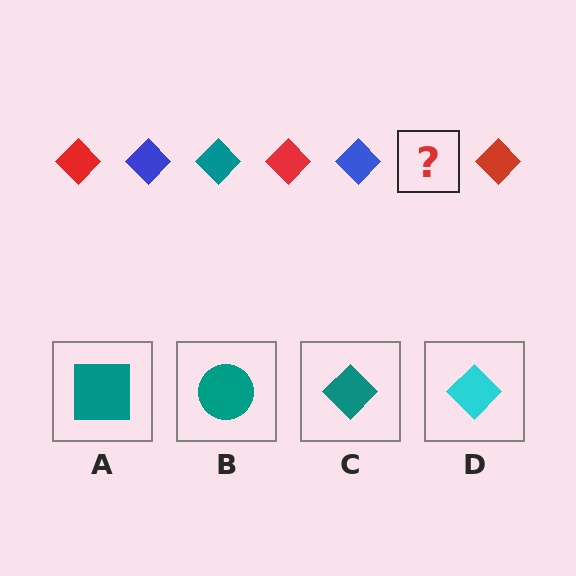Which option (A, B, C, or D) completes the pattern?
C.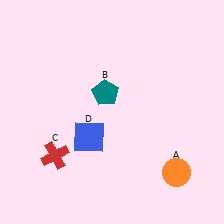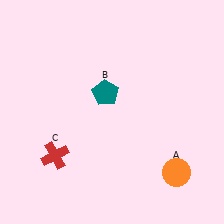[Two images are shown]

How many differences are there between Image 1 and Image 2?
There is 1 difference between the two images.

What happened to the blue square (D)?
The blue square (D) was removed in Image 2. It was in the bottom-left area of Image 1.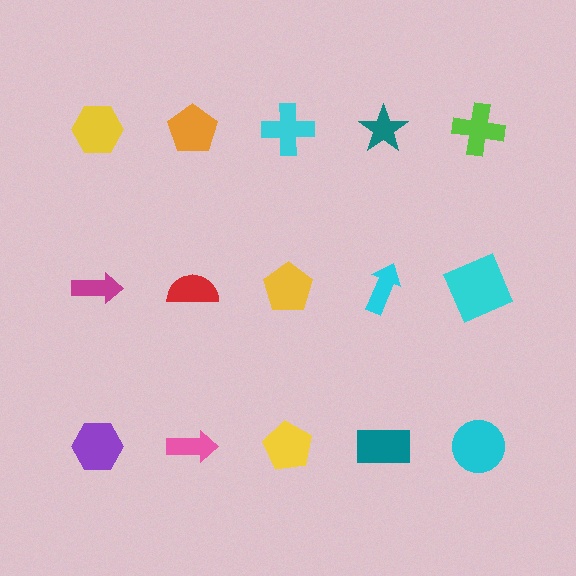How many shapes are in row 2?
5 shapes.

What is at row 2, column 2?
A red semicircle.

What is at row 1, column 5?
A lime cross.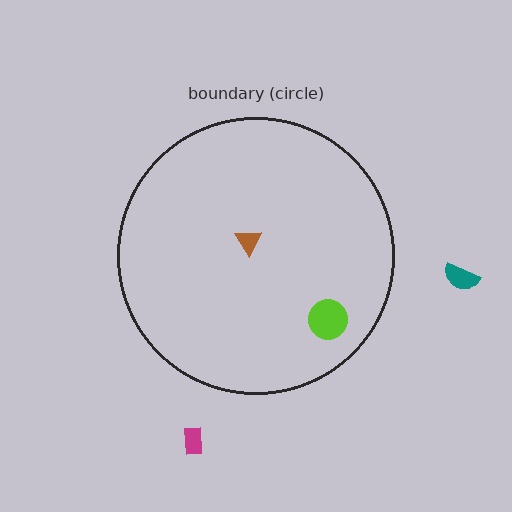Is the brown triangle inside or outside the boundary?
Inside.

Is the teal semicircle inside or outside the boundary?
Outside.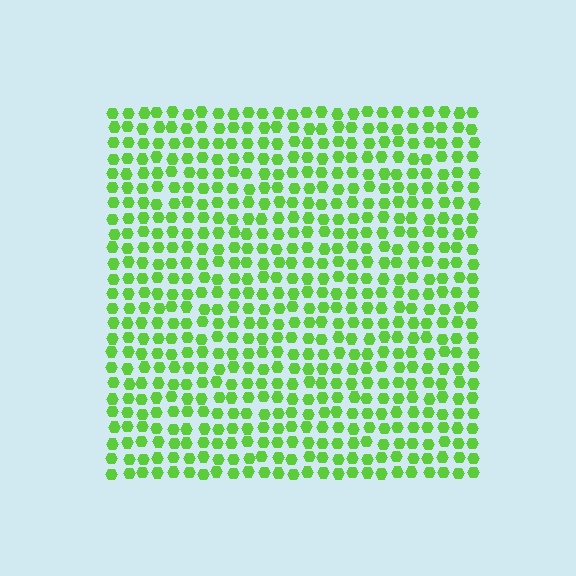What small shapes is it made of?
It is made of small hexagons.